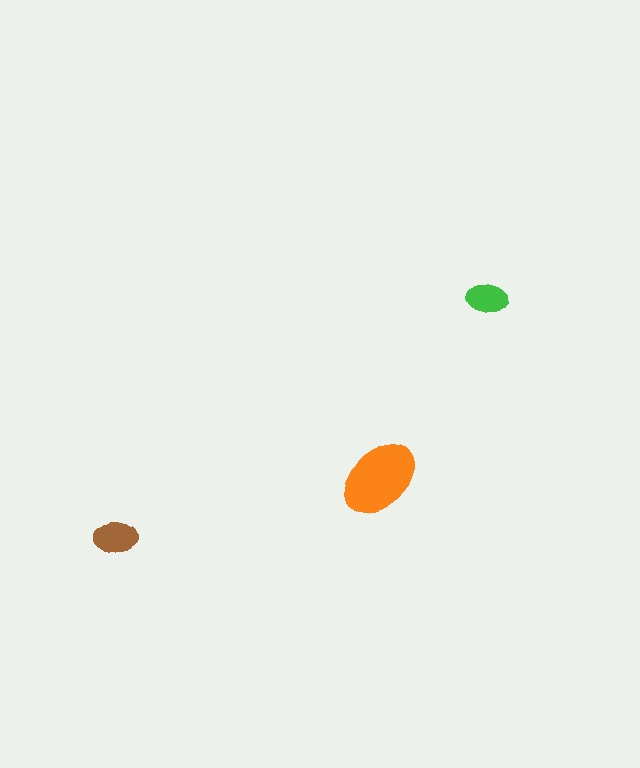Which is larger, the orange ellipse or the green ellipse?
The orange one.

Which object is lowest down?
The brown ellipse is bottommost.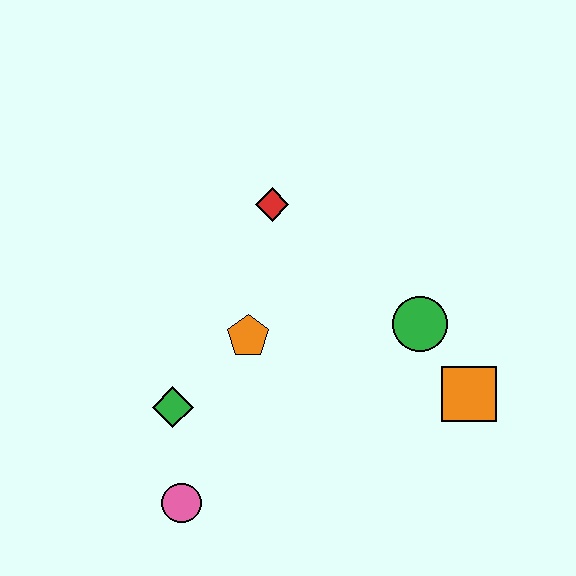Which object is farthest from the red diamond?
The pink circle is farthest from the red diamond.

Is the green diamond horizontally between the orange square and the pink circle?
No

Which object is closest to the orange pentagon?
The green diamond is closest to the orange pentagon.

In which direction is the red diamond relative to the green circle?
The red diamond is to the left of the green circle.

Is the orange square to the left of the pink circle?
No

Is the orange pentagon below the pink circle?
No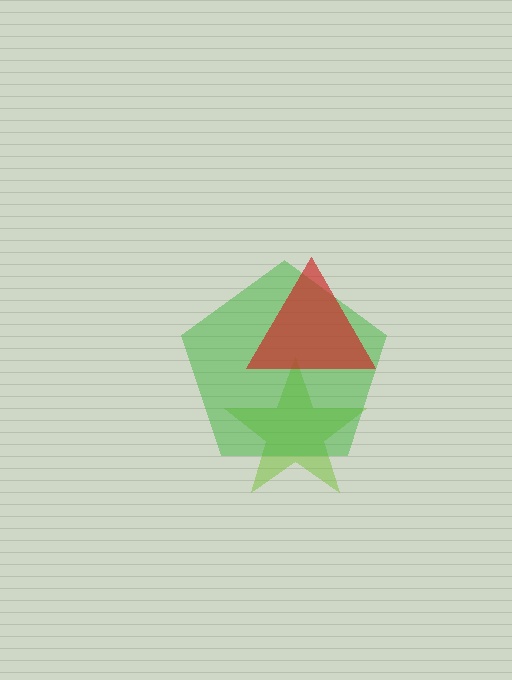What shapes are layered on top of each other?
The layered shapes are: a lime star, a green pentagon, a red triangle.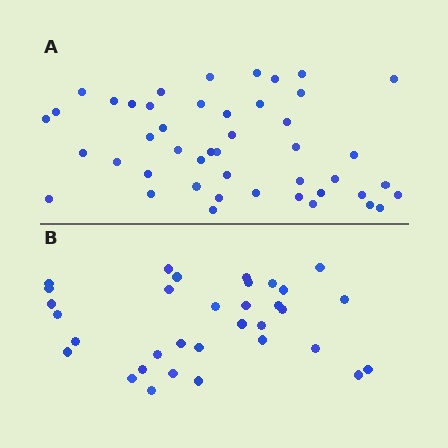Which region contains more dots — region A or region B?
Region A (the top region) has more dots.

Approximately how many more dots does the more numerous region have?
Region A has approximately 15 more dots than region B.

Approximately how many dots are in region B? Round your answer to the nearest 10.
About 30 dots. (The exact count is 33, which rounds to 30.)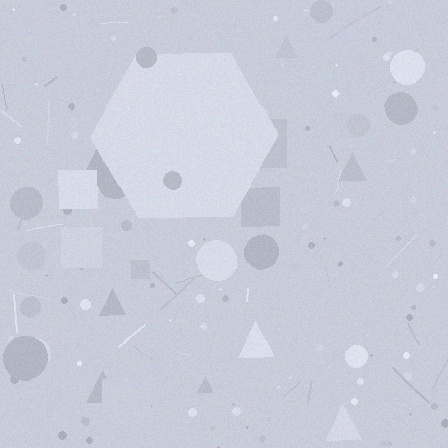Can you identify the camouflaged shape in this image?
The camouflaged shape is a hexagon.